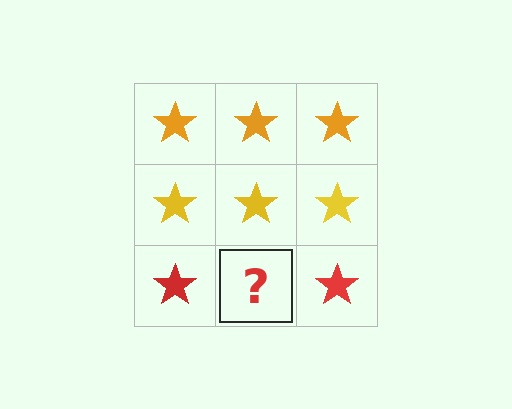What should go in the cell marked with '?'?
The missing cell should contain a red star.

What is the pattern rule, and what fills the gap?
The rule is that each row has a consistent color. The gap should be filled with a red star.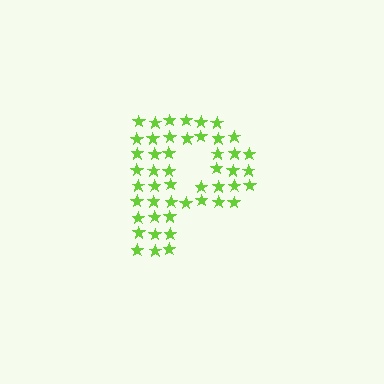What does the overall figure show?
The overall figure shows the letter P.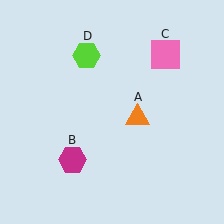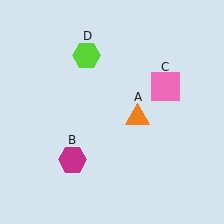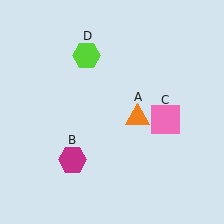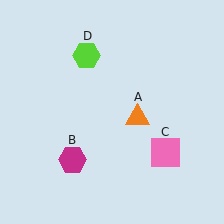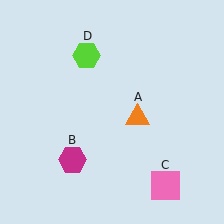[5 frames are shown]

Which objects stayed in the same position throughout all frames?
Orange triangle (object A) and magenta hexagon (object B) and lime hexagon (object D) remained stationary.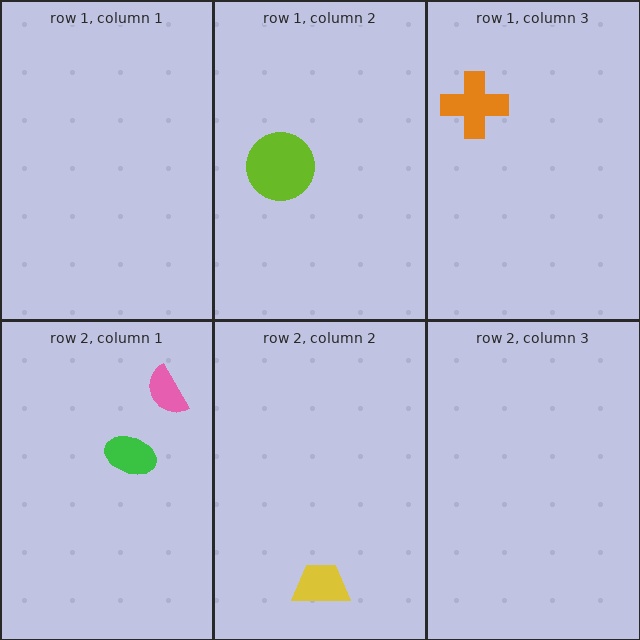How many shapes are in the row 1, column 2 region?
1.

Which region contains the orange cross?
The row 1, column 3 region.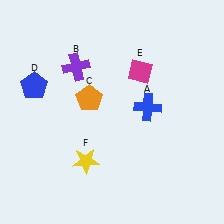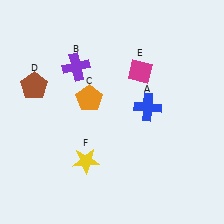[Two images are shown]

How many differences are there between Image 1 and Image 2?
There is 1 difference between the two images.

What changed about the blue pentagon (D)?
In Image 1, D is blue. In Image 2, it changed to brown.